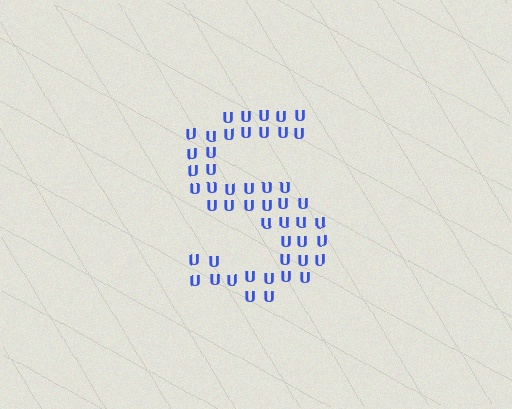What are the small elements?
The small elements are letter U's.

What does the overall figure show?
The overall figure shows the letter S.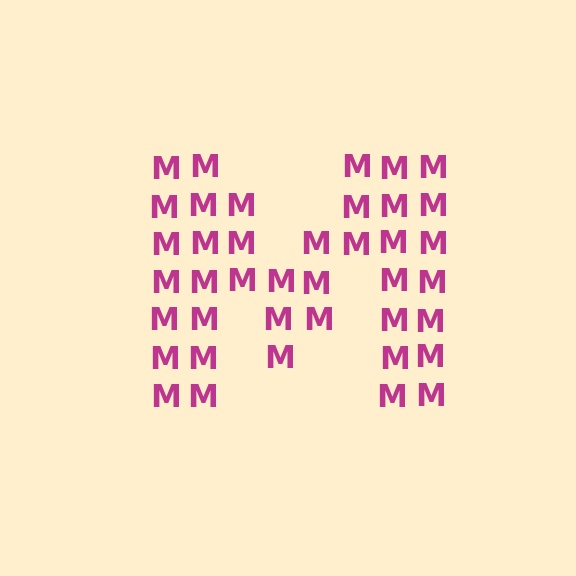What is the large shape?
The large shape is the letter M.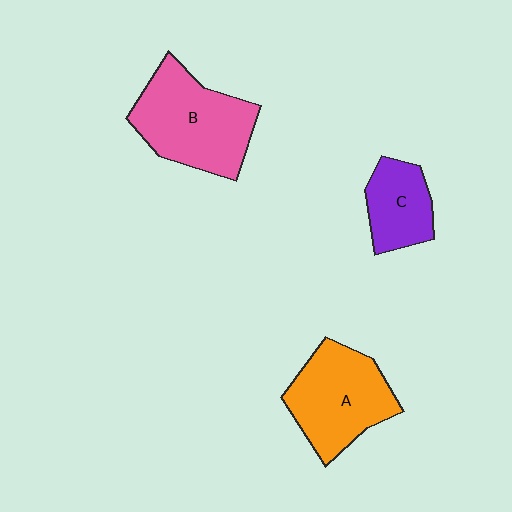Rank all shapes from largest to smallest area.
From largest to smallest: B (pink), A (orange), C (purple).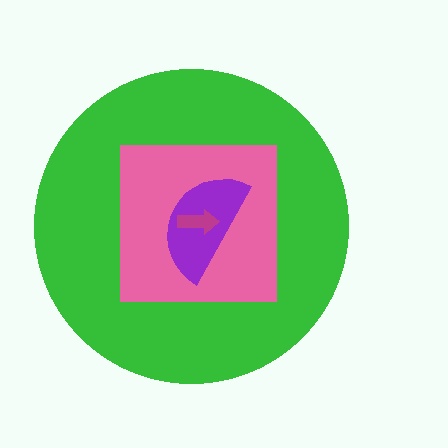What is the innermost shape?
The magenta arrow.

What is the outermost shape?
The green circle.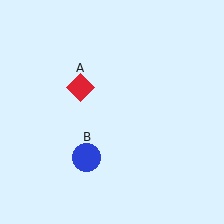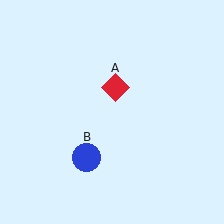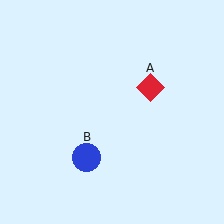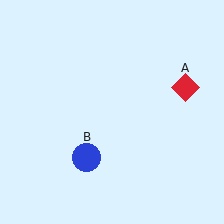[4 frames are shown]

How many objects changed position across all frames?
1 object changed position: red diamond (object A).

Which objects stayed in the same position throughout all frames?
Blue circle (object B) remained stationary.